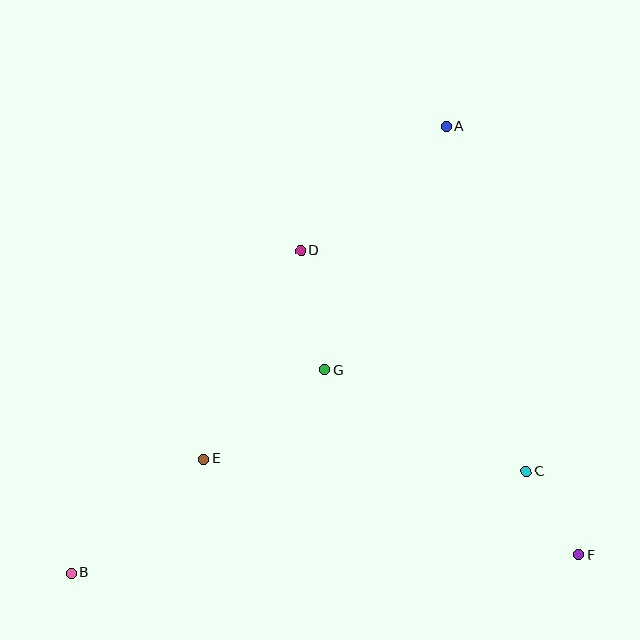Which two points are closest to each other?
Points C and F are closest to each other.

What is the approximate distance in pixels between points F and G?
The distance between F and G is approximately 315 pixels.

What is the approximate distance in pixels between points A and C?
The distance between A and C is approximately 354 pixels.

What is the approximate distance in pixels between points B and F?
The distance between B and F is approximately 509 pixels.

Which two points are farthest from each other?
Points A and B are farthest from each other.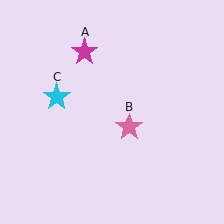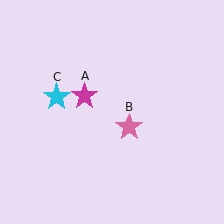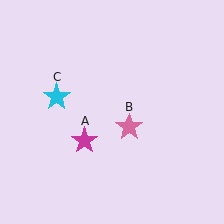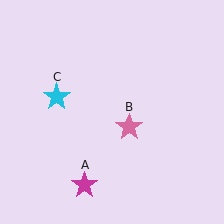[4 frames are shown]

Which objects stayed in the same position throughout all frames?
Pink star (object B) and cyan star (object C) remained stationary.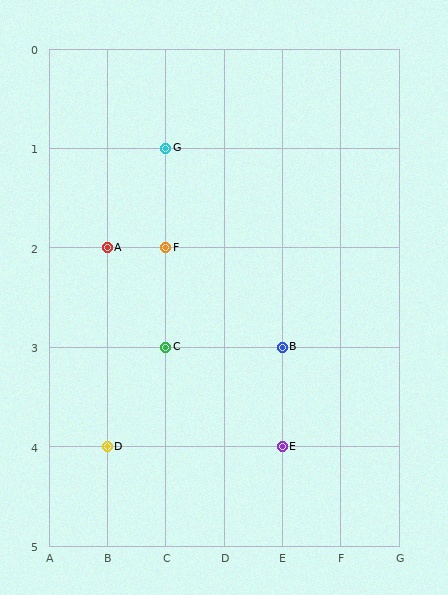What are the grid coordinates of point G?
Point G is at grid coordinates (C, 1).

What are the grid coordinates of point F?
Point F is at grid coordinates (C, 2).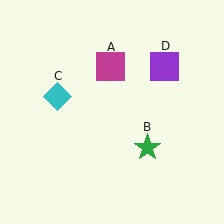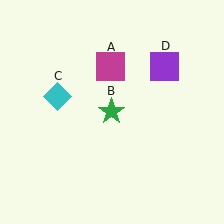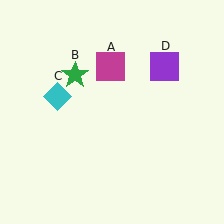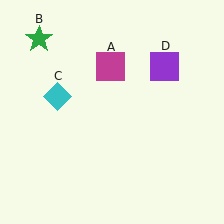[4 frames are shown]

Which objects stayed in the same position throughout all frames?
Magenta square (object A) and cyan diamond (object C) and purple square (object D) remained stationary.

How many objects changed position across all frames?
1 object changed position: green star (object B).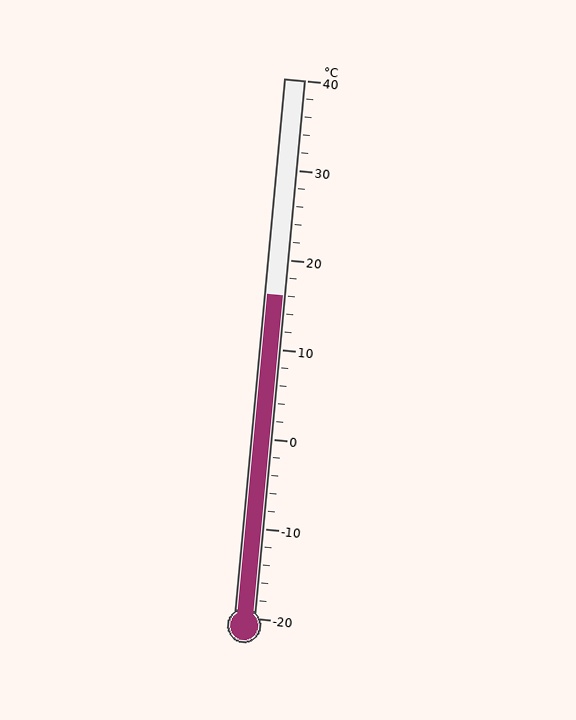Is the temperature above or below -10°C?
The temperature is above -10°C.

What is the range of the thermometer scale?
The thermometer scale ranges from -20°C to 40°C.